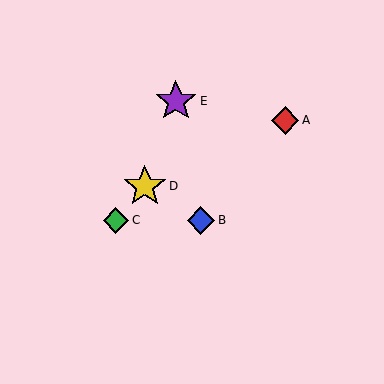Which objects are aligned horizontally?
Objects B, C are aligned horizontally.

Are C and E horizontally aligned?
No, C is at y≈220 and E is at y≈101.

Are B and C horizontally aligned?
Yes, both are at y≈220.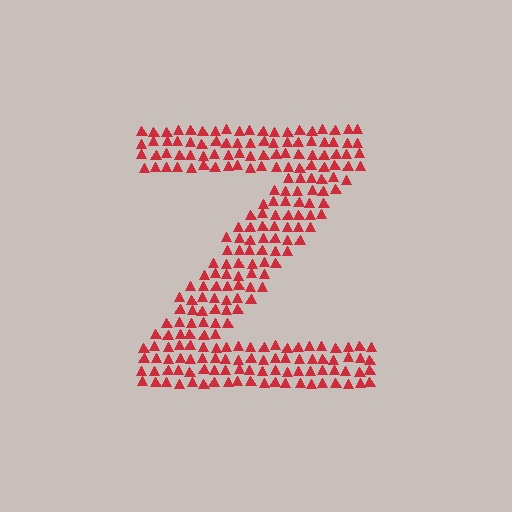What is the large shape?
The large shape is the letter Z.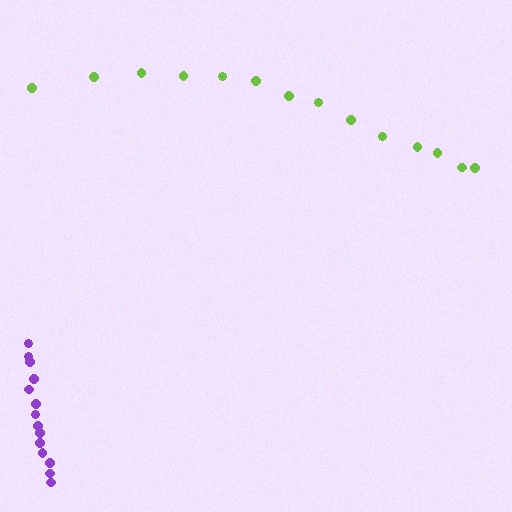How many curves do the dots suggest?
There are 2 distinct paths.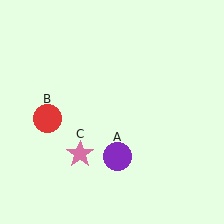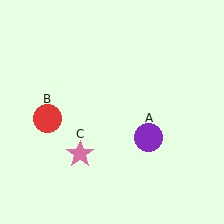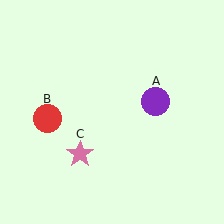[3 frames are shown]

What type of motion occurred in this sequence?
The purple circle (object A) rotated counterclockwise around the center of the scene.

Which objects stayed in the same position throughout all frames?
Red circle (object B) and pink star (object C) remained stationary.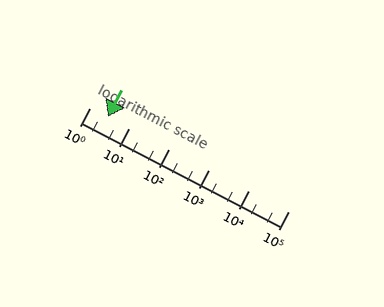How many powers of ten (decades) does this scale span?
The scale spans 5 decades, from 1 to 100000.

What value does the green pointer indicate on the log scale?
The pointer indicates approximately 2.8.